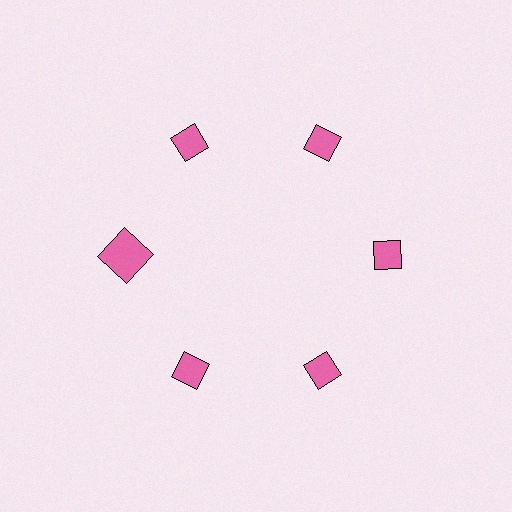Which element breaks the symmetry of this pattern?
The pink square at roughly the 9 o'clock position breaks the symmetry. All other shapes are pink diamonds.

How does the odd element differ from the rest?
It has a different shape: square instead of diamond.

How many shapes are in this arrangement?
There are 6 shapes arranged in a ring pattern.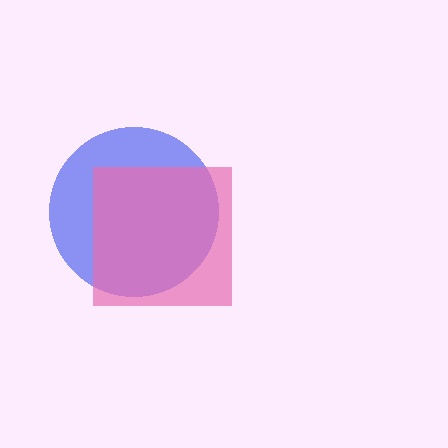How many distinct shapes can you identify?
There are 2 distinct shapes: a blue circle, a pink square.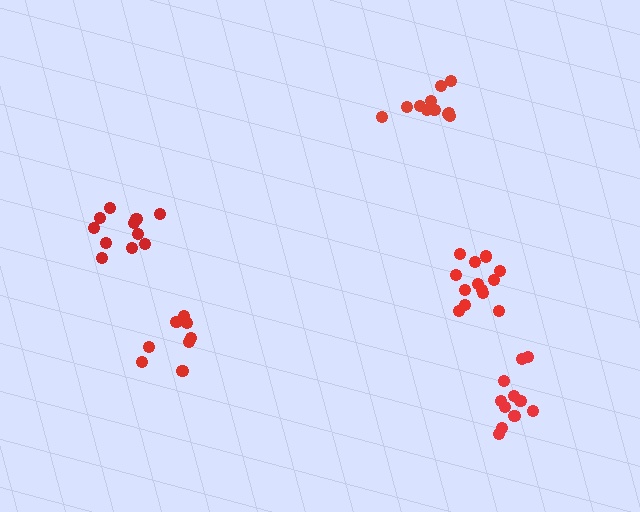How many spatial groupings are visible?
There are 5 spatial groupings.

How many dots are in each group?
Group 1: 13 dots, Group 2: 8 dots, Group 3: 11 dots, Group 4: 11 dots, Group 5: 11 dots (54 total).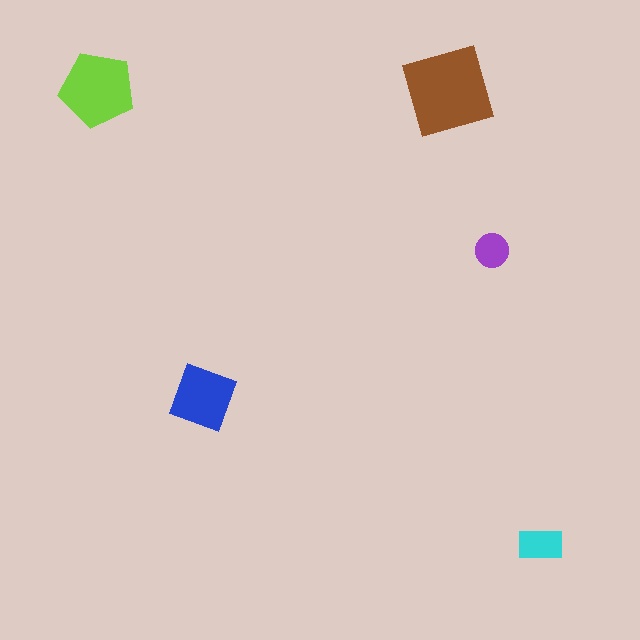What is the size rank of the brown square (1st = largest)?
1st.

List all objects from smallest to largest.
The purple circle, the cyan rectangle, the blue diamond, the lime pentagon, the brown square.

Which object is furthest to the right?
The cyan rectangle is rightmost.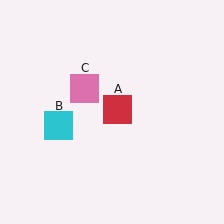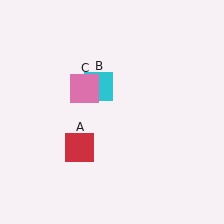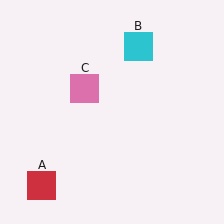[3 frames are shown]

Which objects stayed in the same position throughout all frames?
Pink square (object C) remained stationary.